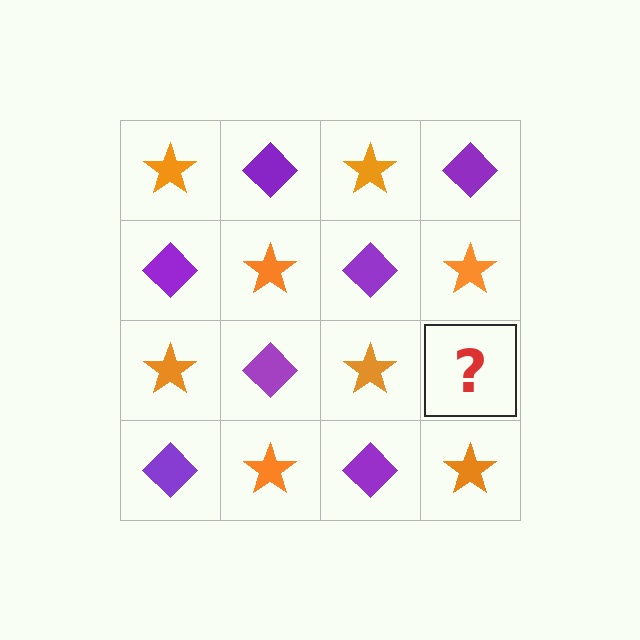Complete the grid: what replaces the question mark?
The question mark should be replaced with a purple diamond.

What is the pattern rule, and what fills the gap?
The rule is that it alternates orange star and purple diamond in a checkerboard pattern. The gap should be filled with a purple diamond.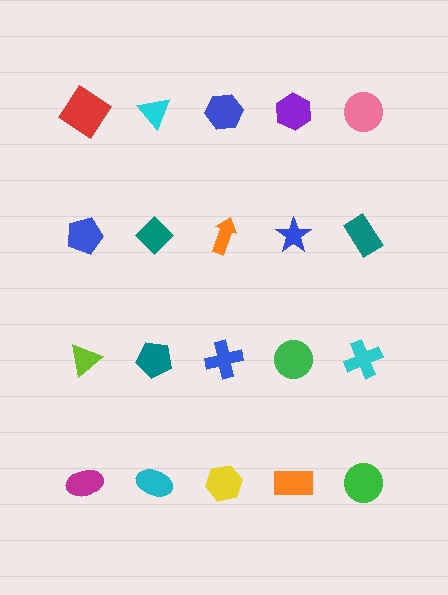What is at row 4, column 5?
A green circle.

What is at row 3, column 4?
A green circle.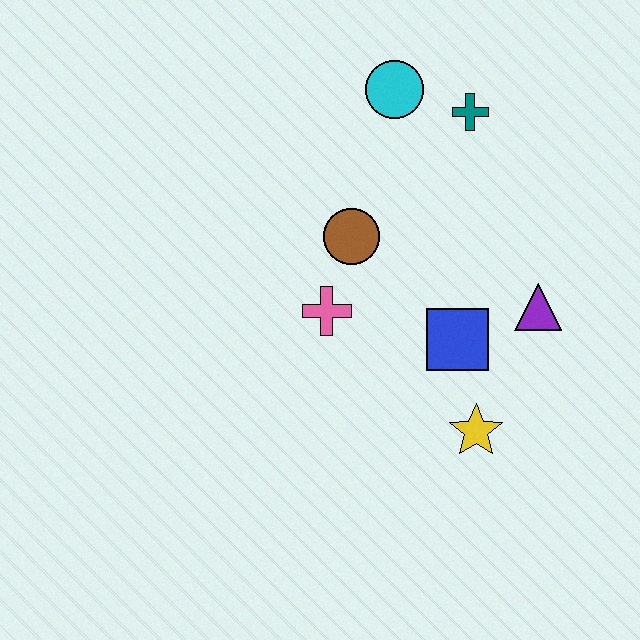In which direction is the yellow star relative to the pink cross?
The yellow star is to the right of the pink cross.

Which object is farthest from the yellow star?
The cyan circle is farthest from the yellow star.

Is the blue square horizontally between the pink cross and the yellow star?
Yes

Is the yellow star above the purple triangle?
No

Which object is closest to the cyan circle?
The teal cross is closest to the cyan circle.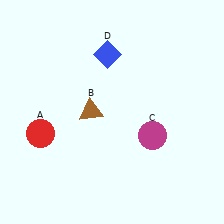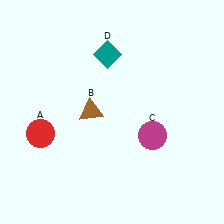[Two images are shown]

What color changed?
The diamond (D) changed from blue in Image 1 to teal in Image 2.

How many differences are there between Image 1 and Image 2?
There is 1 difference between the two images.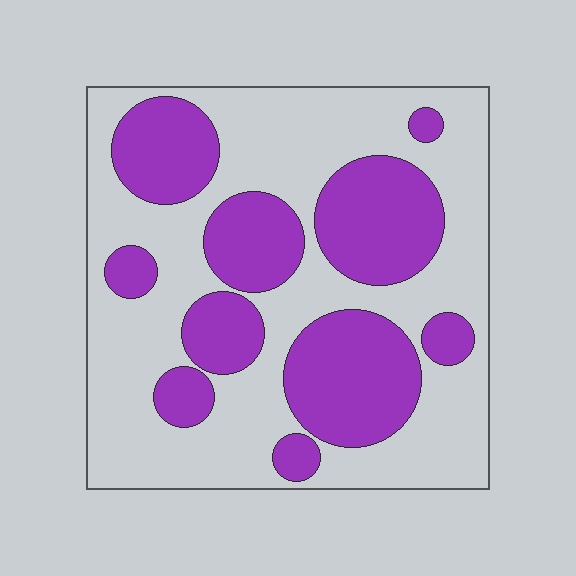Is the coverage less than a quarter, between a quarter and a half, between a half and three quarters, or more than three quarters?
Between a quarter and a half.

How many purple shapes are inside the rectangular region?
10.